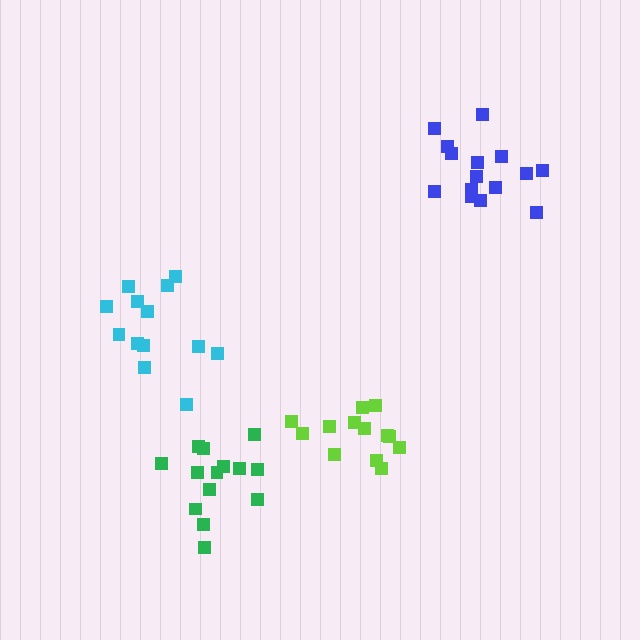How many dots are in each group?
Group 1: 13 dots, Group 2: 15 dots, Group 3: 13 dots, Group 4: 14 dots (55 total).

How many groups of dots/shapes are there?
There are 4 groups.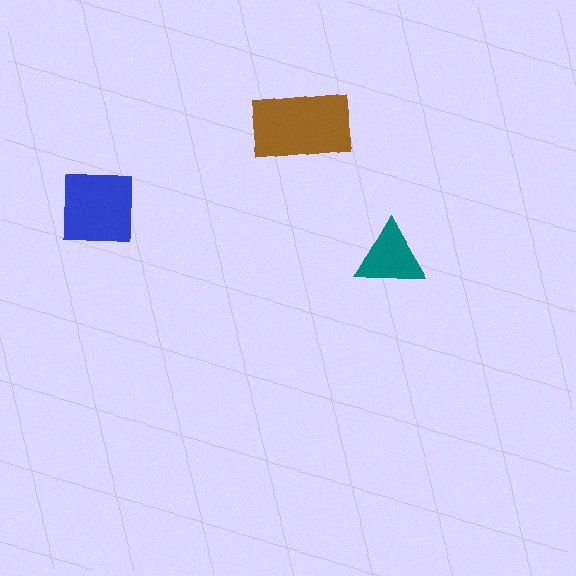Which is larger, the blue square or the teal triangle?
The blue square.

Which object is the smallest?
The teal triangle.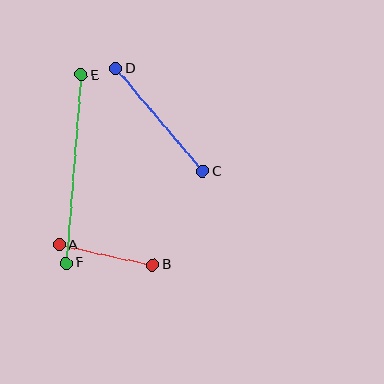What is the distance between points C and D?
The distance is approximately 135 pixels.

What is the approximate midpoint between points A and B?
The midpoint is at approximately (106, 255) pixels.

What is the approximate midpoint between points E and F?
The midpoint is at approximately (74, 169) pixels.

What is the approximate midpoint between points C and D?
The midpoint is at approximately (160, 120) pixels.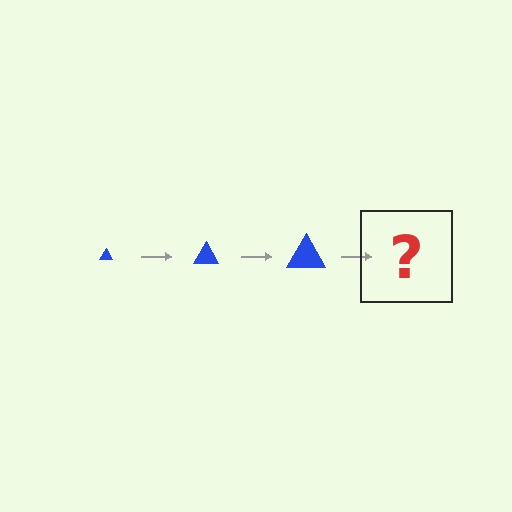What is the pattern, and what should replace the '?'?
The pattern is that the triangle gets progressively larger each step. The '?' should be a blue triangle, larger than the previous one.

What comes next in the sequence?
The next element should be a blue triangle, larger than the previous one.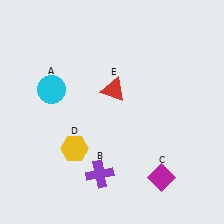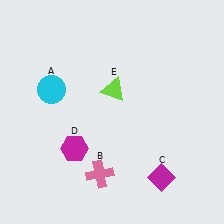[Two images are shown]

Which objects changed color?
B changed from purple to pink. D changed from yellow to magenta. E changed from red to lime.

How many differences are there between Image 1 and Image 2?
There are 3 differences between the two images.